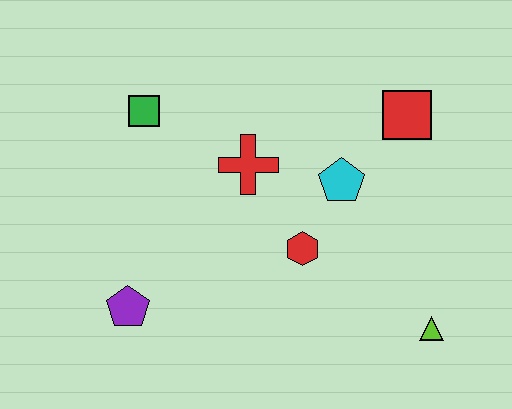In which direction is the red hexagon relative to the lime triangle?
The red hexagon is to the left of the lime triangle.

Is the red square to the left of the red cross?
No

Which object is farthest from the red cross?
The lime triangle is farthest from the red cross.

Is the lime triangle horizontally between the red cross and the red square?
No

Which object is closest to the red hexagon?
The cyan pentagon is closest to the red hexagon.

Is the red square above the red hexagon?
Yes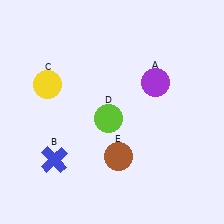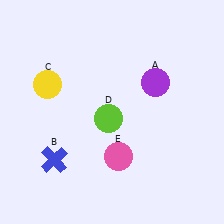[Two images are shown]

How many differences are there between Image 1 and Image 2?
There is 1 difference between the two images.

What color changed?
The circle (E) changed from brown in Image 1 to pink in Image 2.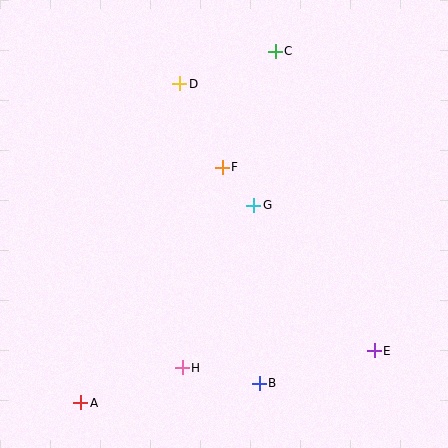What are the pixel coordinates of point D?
Point D is at (180, 84).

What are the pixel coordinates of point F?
Point F is at (222, 167).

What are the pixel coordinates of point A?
Point A is at (81, 403).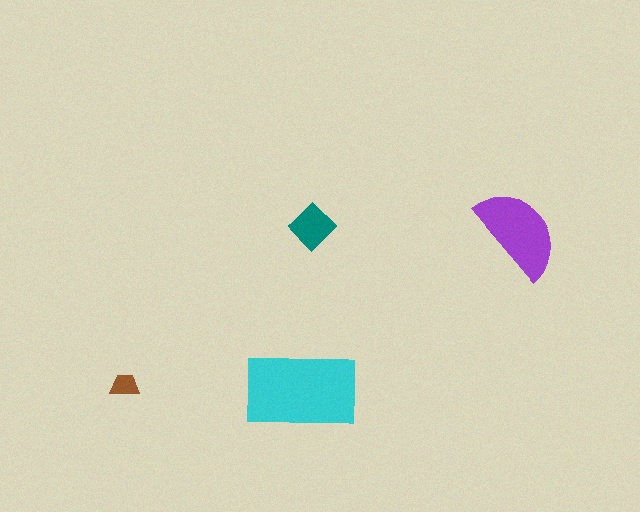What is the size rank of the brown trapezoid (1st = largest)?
4th.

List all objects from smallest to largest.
The brown trapezoid, the teal diamond, the purple semicircle, the cyan rectangle.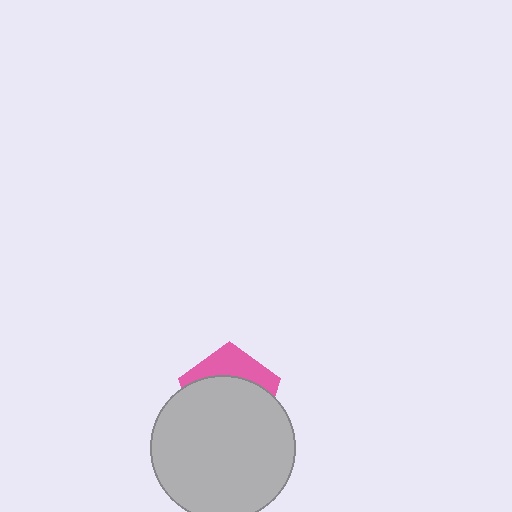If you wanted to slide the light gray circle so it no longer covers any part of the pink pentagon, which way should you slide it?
Slide it down — that is the most direct way to separate the two shapes.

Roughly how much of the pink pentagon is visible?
A small part of it is visible (roughly 31%).